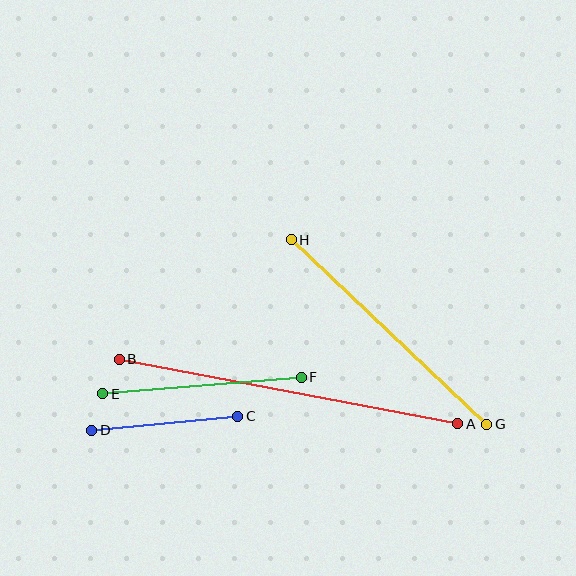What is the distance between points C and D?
The distance is approximately 147 pixels.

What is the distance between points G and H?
The distance is approximately 269 pixels.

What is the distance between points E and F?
The distance is approximately 199 pixels.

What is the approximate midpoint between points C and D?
The midpoint is at approximately (165, 423) pixels.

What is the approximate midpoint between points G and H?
The midpoint is at approximately (389, 332) pixels.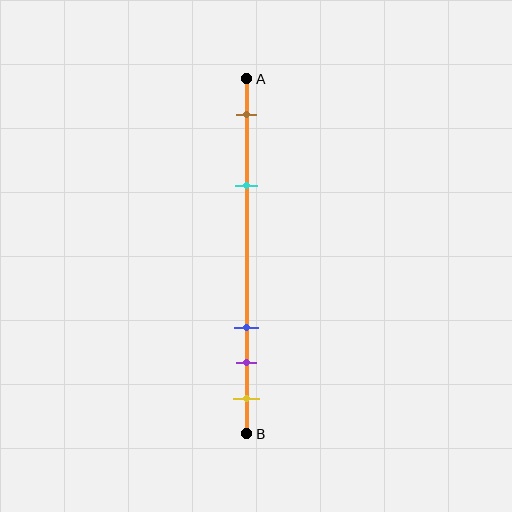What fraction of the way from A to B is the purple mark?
The purple mark is approximately 80% (0.8) of the way from A to B.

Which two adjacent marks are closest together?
The purple and yellow marks are the closest adjacent pair.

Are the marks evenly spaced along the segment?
No, the marks are not evenly spaced.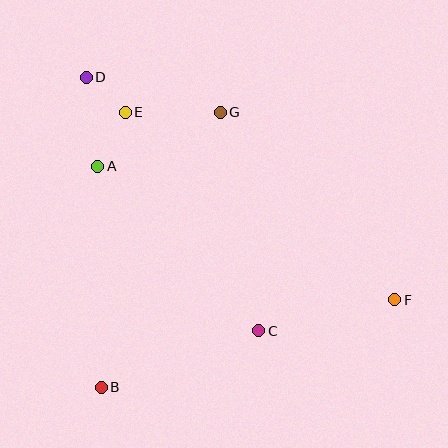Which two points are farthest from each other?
Points D and F are farthest from each other.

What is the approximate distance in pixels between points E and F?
The distance between E and F is approximately 328 pixels.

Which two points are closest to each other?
Points D and E are closest to each other.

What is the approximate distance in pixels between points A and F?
The distance between A and F is approximately 326 pixels.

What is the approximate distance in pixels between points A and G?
The distance between A and G is approximately 134 pixels.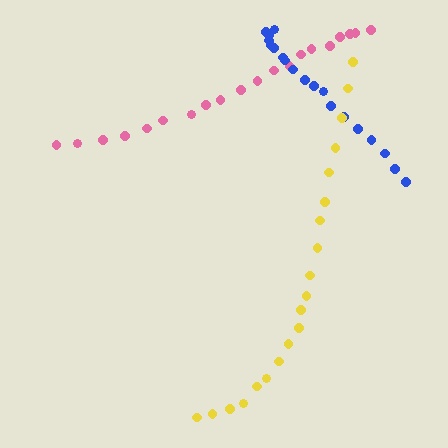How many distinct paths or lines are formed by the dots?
There are 3 distinct paths.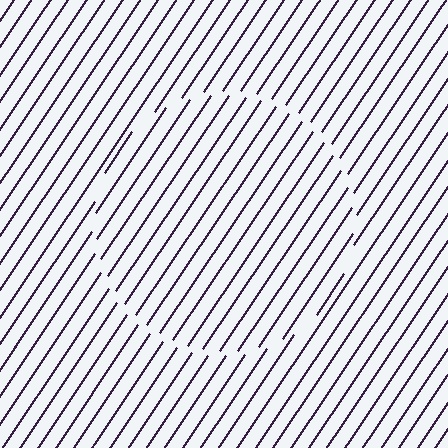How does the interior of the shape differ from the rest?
The interior of the shape contains the same grating, shifted by half a period — the contour is defined by the phase discontinuity where line-ends from the inner and outer gratings abut.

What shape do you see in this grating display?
An illusory circle. The interior of the shape contains the same grating, shifted by half a period — the contour is defined by the phase discontinuity where line-ends from the inner and outer gratings abut.